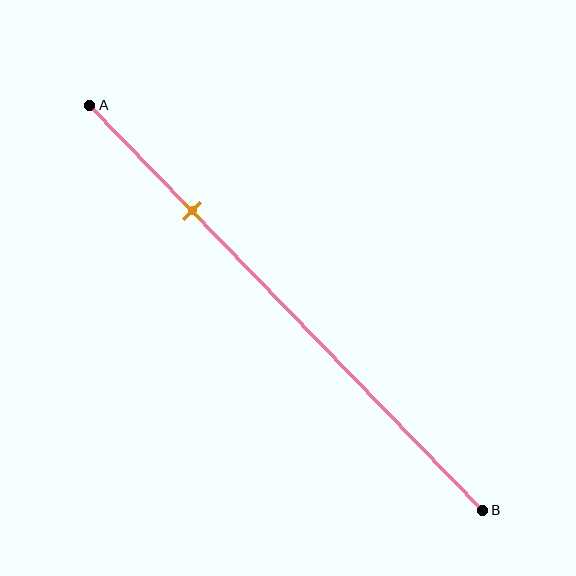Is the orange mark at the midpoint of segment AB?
No, the mark is at about 25% from A, not at the 50% midpoint.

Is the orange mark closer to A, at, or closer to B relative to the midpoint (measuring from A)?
The orange mark is closer to point A than the midpoint of segment AB.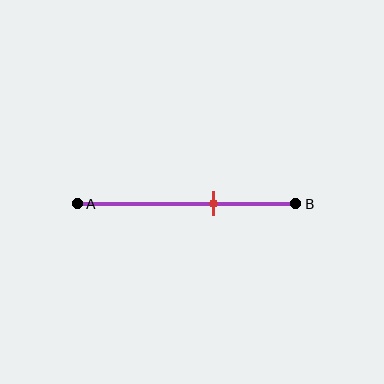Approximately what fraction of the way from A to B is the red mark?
The red mark is approximately 65% of the way from A to B.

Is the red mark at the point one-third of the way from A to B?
No, the mark is at about 65% from A, not at the 33% one-third point.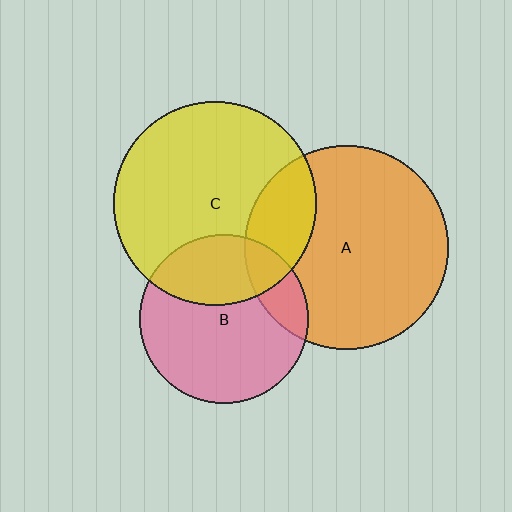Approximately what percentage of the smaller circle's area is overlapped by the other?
Approximately 30%.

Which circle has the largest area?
Circle A (orange).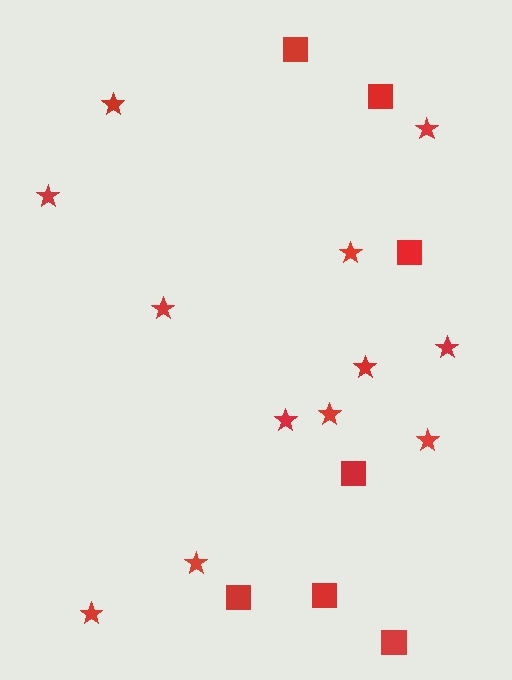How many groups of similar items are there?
There are 2 groups: one group of stars (12) and one group of squares (7).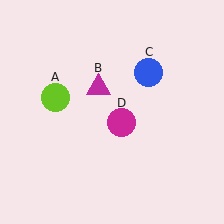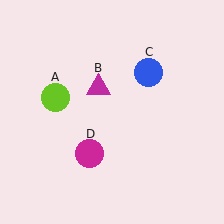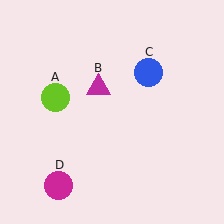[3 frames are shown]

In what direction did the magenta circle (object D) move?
The magenta circle (object D) moved down and to the left.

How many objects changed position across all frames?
1 object changed position: magenta circle (object D).